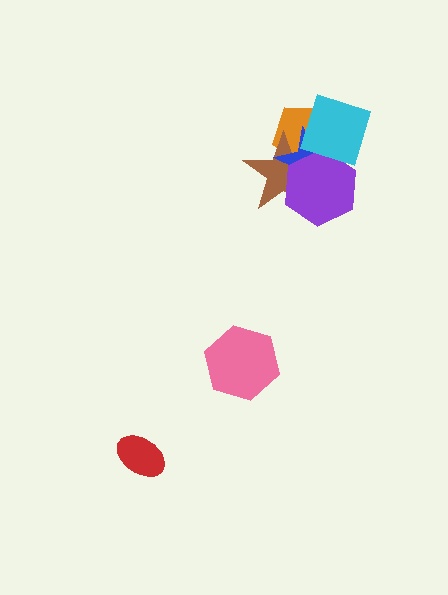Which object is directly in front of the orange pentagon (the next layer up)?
The brown star is directly in front of the orange pentagon.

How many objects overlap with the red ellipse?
0 objects overlap with the red ellipse.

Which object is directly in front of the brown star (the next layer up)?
The blue star is directly in front of the brown star.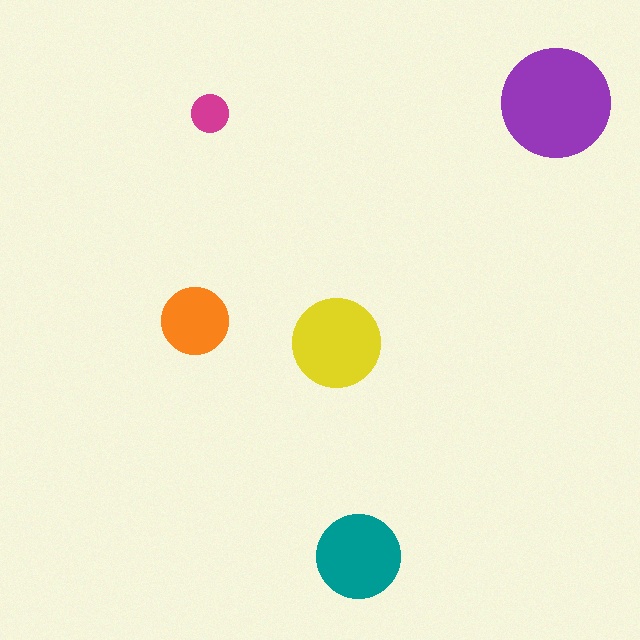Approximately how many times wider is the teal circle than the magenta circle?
About 2 times wider.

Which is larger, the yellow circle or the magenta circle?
The yellow one.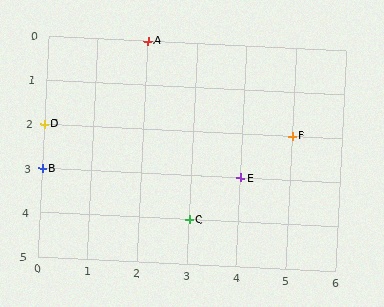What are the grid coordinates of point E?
Point E is at grid coordinates (4, 3).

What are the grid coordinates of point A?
Point A is at grid coordinates (2, 0).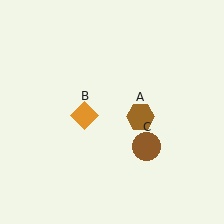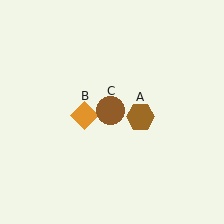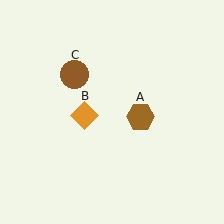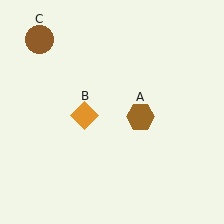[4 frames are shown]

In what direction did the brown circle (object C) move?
The brown circle (object C) moved up and to the left.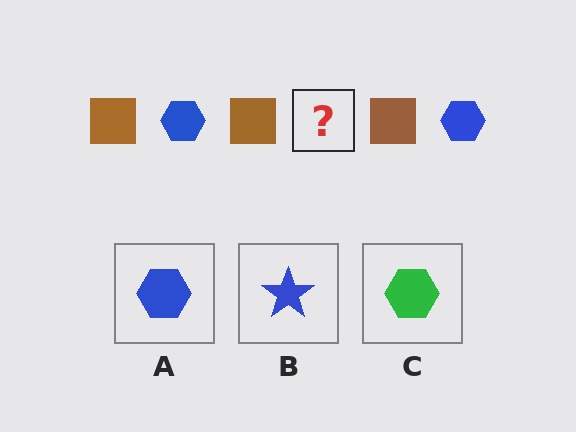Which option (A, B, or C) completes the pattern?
A.